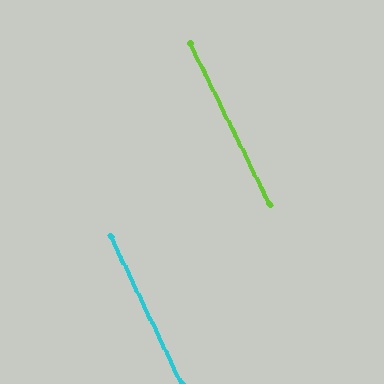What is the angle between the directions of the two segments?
Approximately 1 degree.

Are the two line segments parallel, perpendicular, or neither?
Parallel — their directions differ by only 0.6°.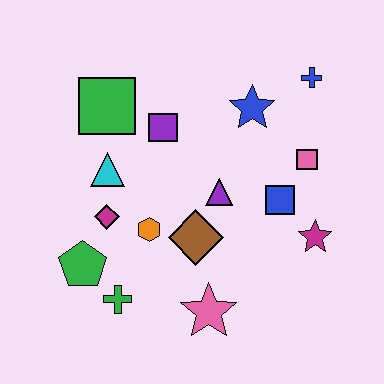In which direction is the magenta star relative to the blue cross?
The magenta star is below the blue cross.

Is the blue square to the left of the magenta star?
Yes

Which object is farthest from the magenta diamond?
The blue cross is farthest from the magenta diamond.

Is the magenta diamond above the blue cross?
No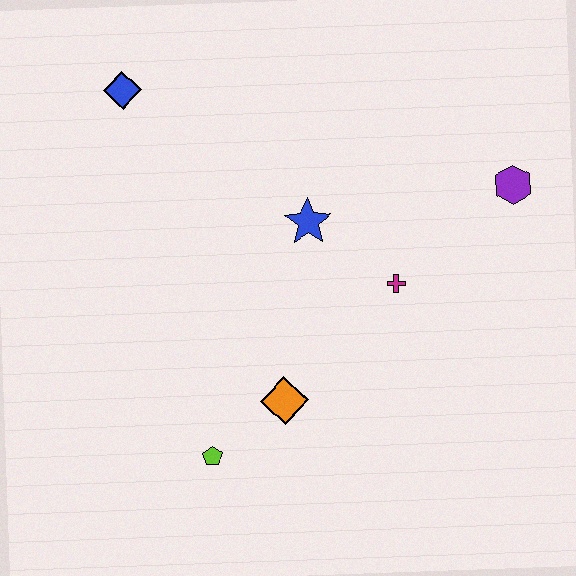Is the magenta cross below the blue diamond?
Yes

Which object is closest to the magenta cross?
The blue star is closest to the magenta cross.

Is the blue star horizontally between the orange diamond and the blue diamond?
No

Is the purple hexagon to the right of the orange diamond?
Yes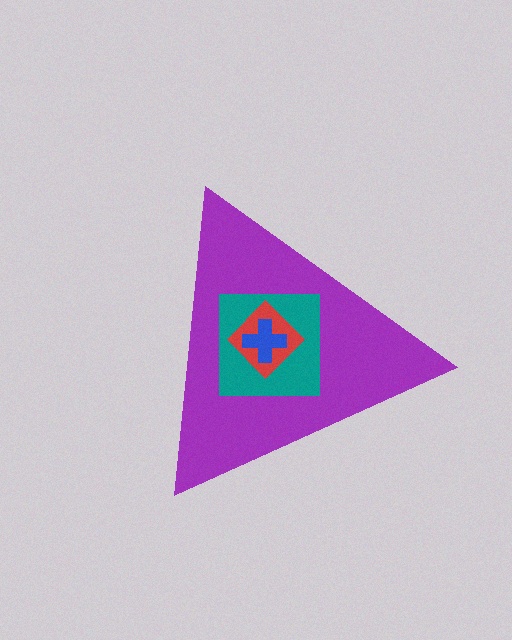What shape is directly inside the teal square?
The red diamond.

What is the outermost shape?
The purple triangle.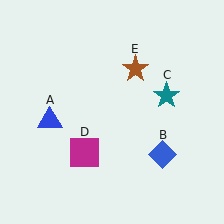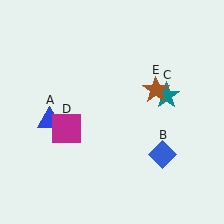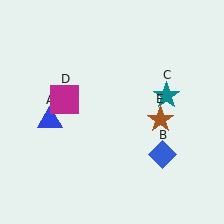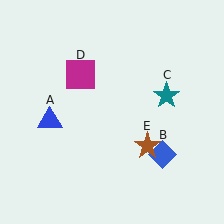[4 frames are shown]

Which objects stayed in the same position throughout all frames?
Blue triangle (object A) and blue diamond (object B) and teal star (object C) remained stationary.